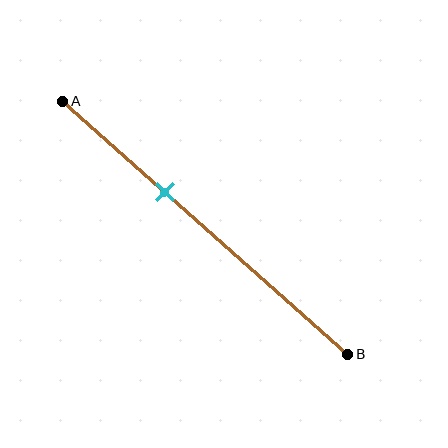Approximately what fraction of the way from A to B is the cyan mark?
The cyan mark is approximately 35% of the way from A to B.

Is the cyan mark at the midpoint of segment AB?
No, the mark is at about 35% from A, not at the 50% midpoint.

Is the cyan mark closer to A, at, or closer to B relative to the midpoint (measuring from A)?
The cyan mark is closer to point A than the midpoint of segment AB.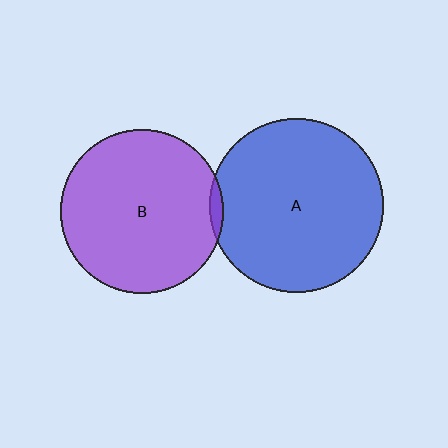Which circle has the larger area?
Circle A (blue).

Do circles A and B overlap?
Yes.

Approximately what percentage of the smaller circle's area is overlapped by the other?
Approximately 5%.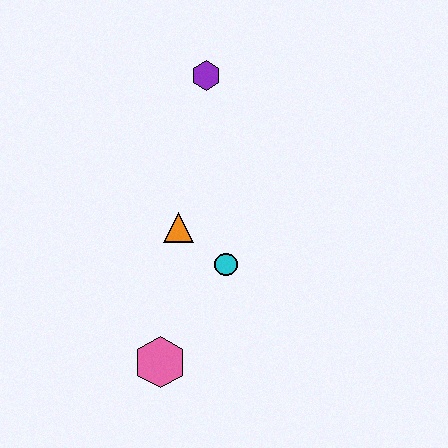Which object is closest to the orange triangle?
The cyan circle is closest to the orange triangle.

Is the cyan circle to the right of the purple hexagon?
Yes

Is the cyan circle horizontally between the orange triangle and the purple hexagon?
No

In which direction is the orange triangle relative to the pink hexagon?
The orange triangle is above the pink hexagon.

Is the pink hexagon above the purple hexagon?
No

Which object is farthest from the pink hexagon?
The purple hexagon is farthest from the pink hexagon.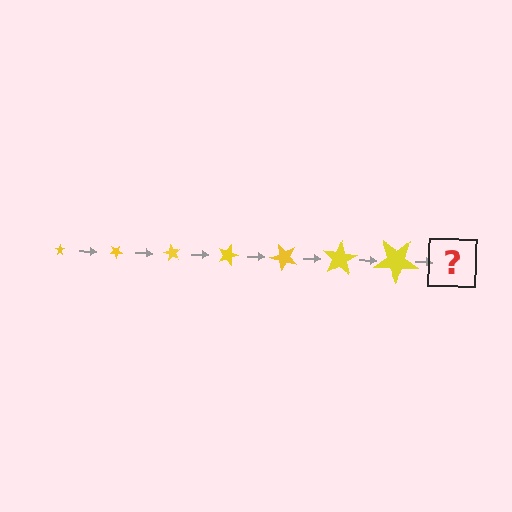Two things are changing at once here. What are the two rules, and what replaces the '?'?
The two rules are that the star grows larger each step and it rotates 30 degrees each step. The '?' should be a star, larger than the previous one and rotated 210 degrees from the start.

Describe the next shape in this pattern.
It should be a star, larger than the previous one and rotated 210 degrees from the start.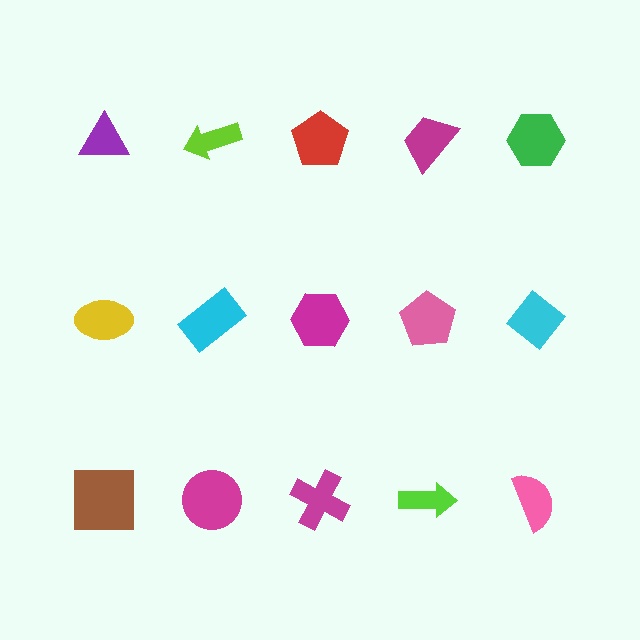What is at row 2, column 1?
A yellow ellipse.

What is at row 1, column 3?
A red pentagon.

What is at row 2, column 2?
A cyan rectangle.